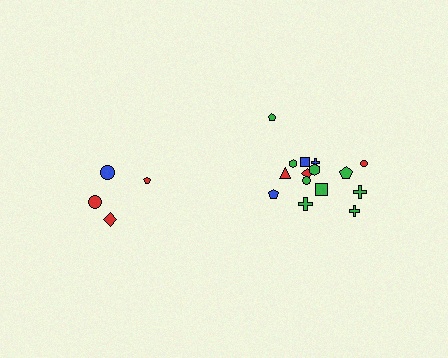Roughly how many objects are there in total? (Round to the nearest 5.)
Roughly 20 objects in total.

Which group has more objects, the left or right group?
The right group.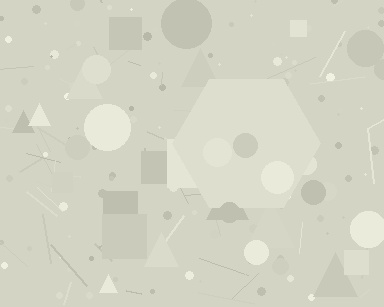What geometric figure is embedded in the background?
A hexagon is embedded in the background.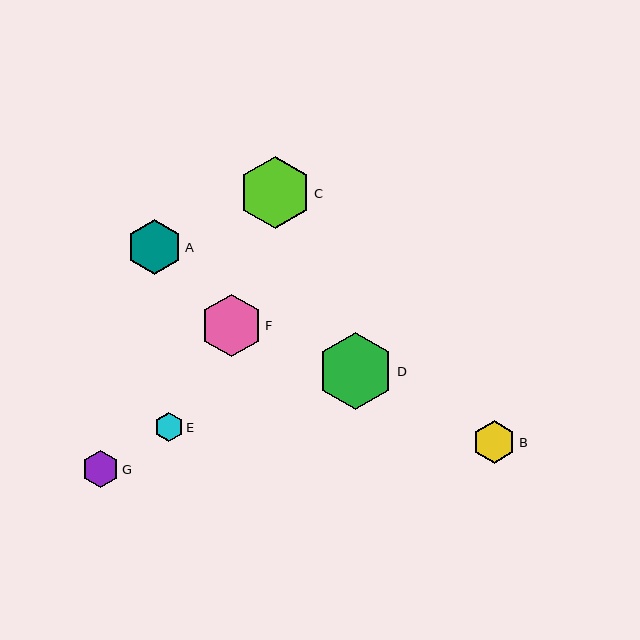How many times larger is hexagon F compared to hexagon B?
Hexagon F is approximately 1.5 times the size of hexagon B.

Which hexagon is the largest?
Hexagon D is the largest with a size of approximately 77 pixels.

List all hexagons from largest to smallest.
From largest to smallest: D, C, F, A, B, G, E.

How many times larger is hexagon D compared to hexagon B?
Hexagon D is approximately 1.8 times the size of hexagon B.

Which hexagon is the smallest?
Hexagon E is the smallest with a size of approximately 29 pixels.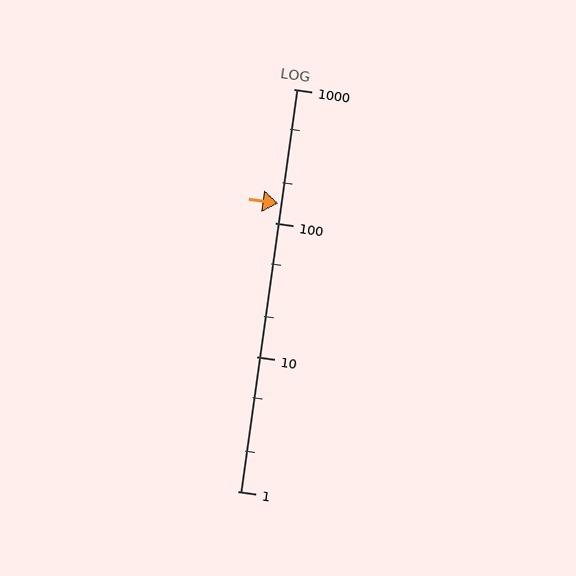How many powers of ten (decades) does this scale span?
The scale spans 3 decades, from 1 to 1000.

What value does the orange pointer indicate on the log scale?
The pointer indicates approximately 140.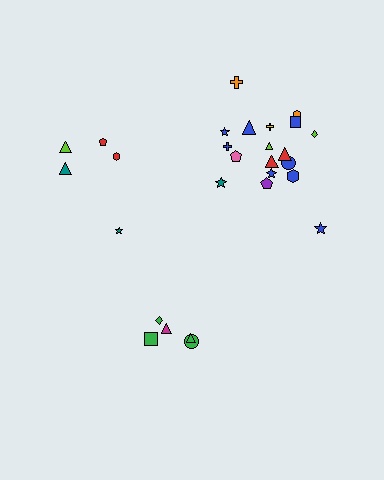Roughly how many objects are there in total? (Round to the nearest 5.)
Roughly 30 objects in total.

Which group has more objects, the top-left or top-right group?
The top-right group.